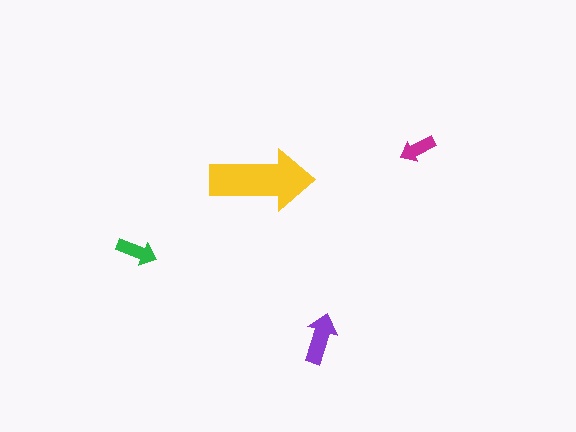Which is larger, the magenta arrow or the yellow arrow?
The yellow one.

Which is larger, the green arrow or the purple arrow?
The purple one.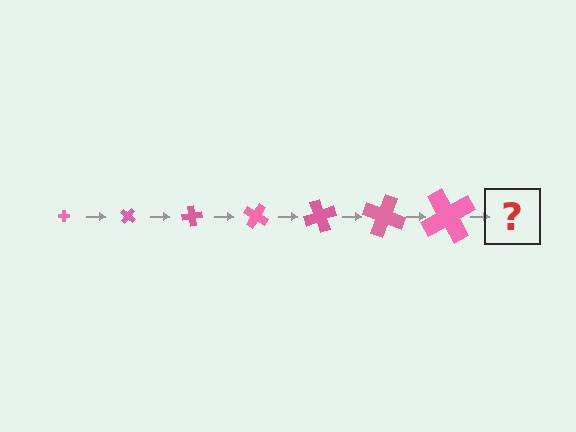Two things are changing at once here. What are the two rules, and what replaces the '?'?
The two rules are that the cross grows larger each step and it rotates 40 degrees each step. The '?' should be a cross, larger than the previous one and rotated 280 degrees from the start.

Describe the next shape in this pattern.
It should be a cross, larger than the previous one and rotated 280 degrees from the start.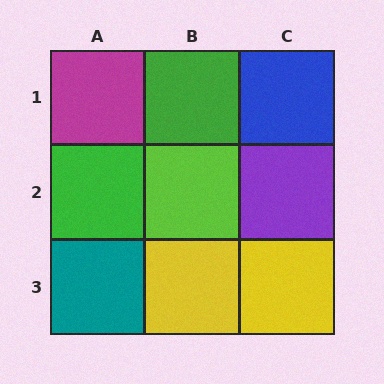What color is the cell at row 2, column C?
Purple.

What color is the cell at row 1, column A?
Magenta.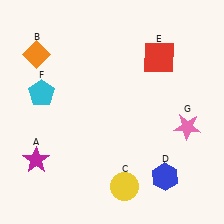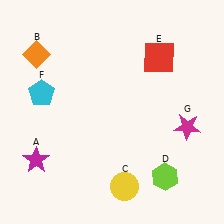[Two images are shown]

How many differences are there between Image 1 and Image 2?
There are 2 differences between the two images.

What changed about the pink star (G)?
In Image 1, G is pink. In Image 2, it changed to magenta.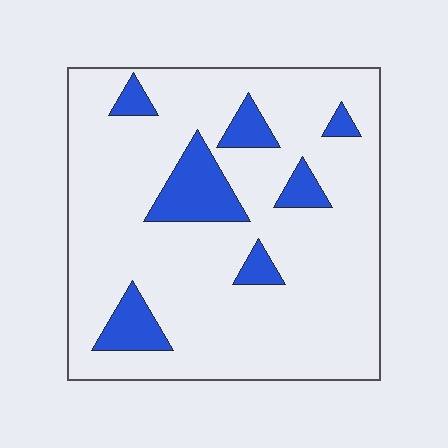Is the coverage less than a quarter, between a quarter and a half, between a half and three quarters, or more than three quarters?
Less than a quarter.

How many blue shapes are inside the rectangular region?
7.